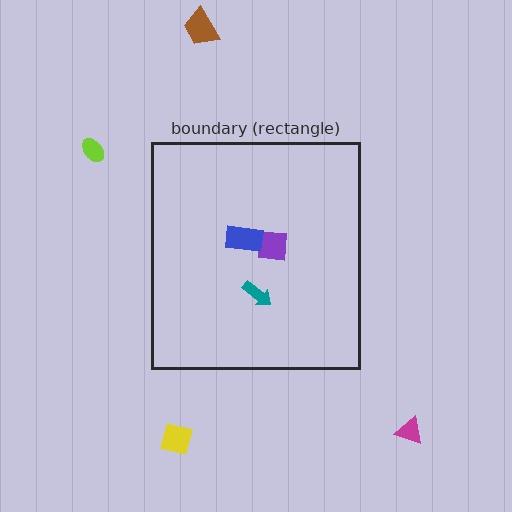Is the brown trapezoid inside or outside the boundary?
Outside.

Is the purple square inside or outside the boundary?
Inside.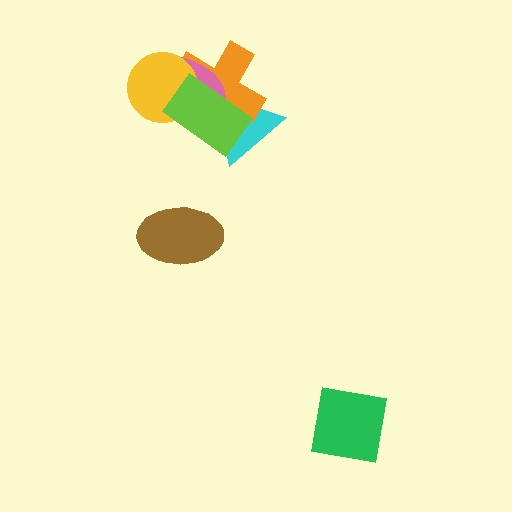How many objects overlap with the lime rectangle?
4 objects overlap with the lime rectangle.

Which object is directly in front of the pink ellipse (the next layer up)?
The yellow circle is directly in front of the pink ellipse.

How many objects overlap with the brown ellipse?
0 objects overlap with the brown ellipse.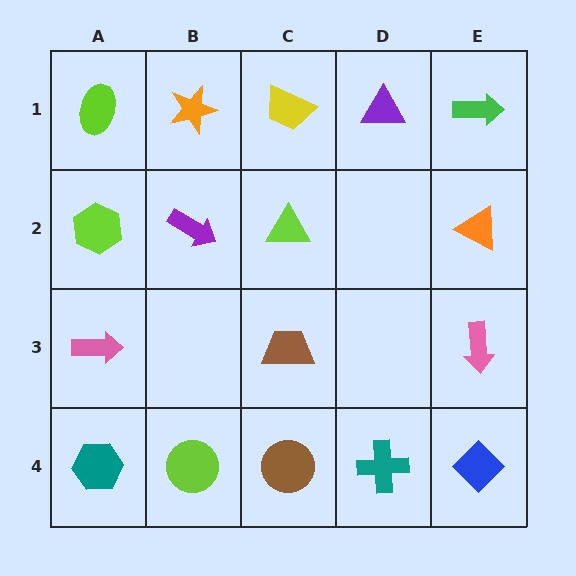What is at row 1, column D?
A purple triangle.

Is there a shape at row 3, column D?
No, that cell is empty.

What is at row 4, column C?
A brown circle.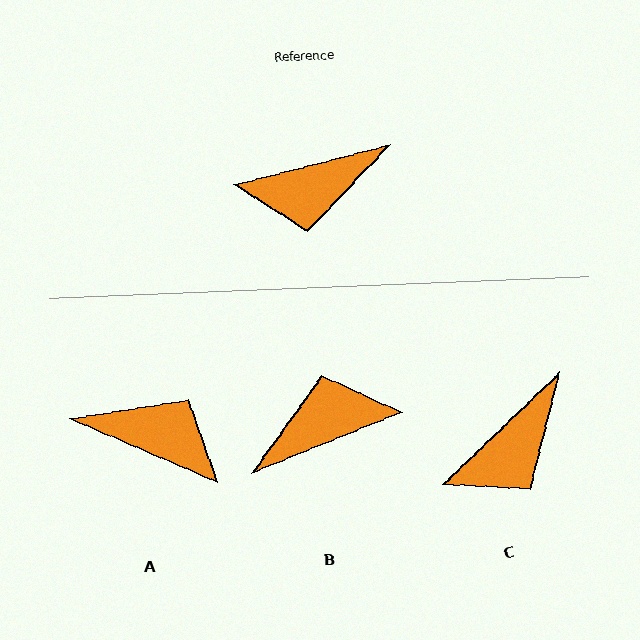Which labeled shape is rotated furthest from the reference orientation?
B, about 172 degrees away.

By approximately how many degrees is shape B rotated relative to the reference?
Approximately 172 degrees clockwise.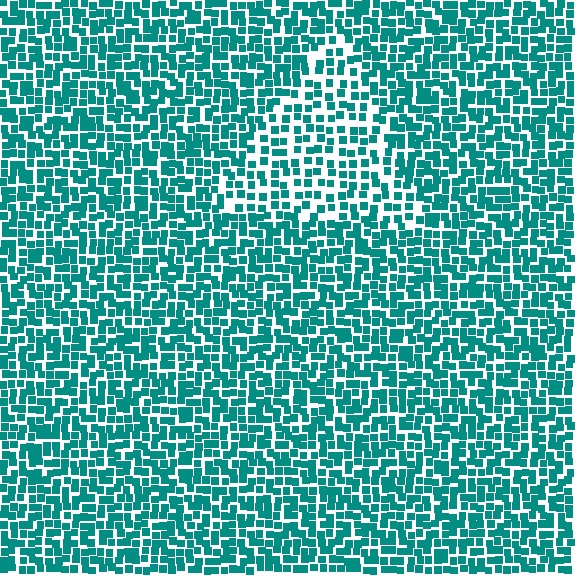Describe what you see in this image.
The image contains small teal elements arranged at two different densities. A triangle-shaped region is visible where the elements are less densely packed than the surrounding area.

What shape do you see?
I see a triangle.